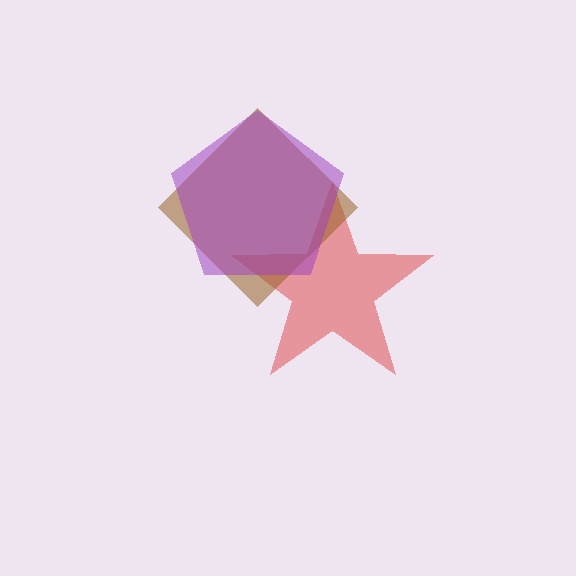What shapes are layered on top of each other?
The layered shapes are: a red star, a brown diamond, a purple pentagon.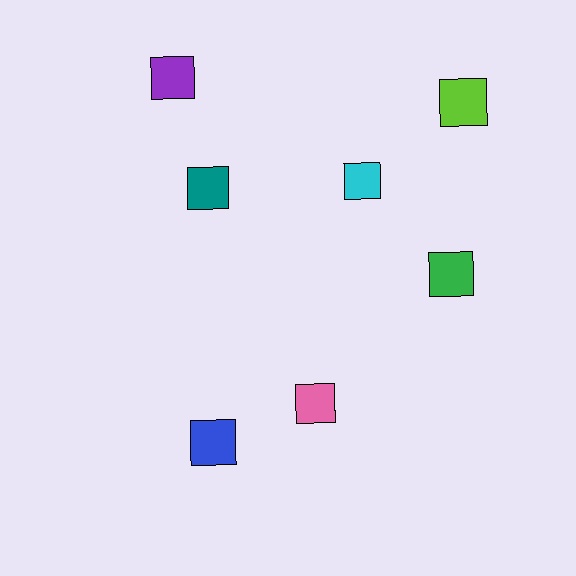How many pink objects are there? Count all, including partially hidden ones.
There is 1 pink object.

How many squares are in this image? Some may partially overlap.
There are 7 squares.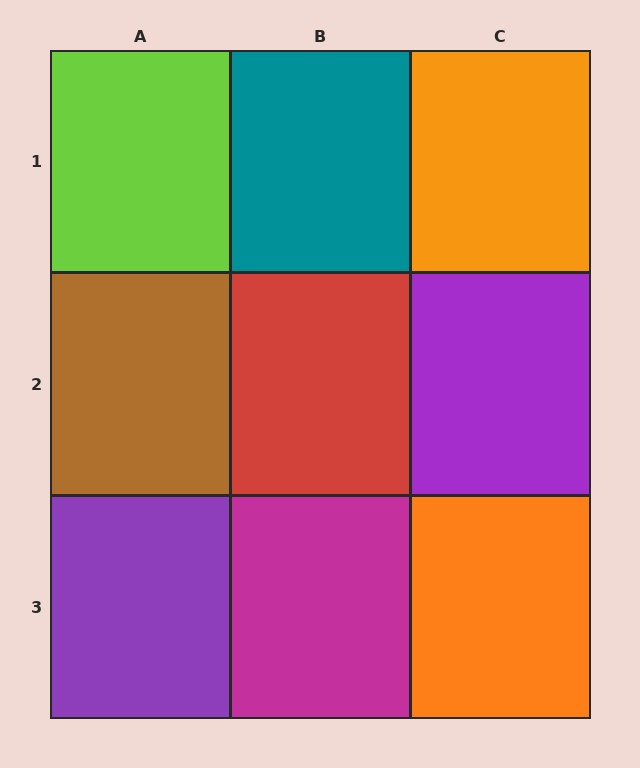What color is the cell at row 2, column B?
Red.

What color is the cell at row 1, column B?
Teal.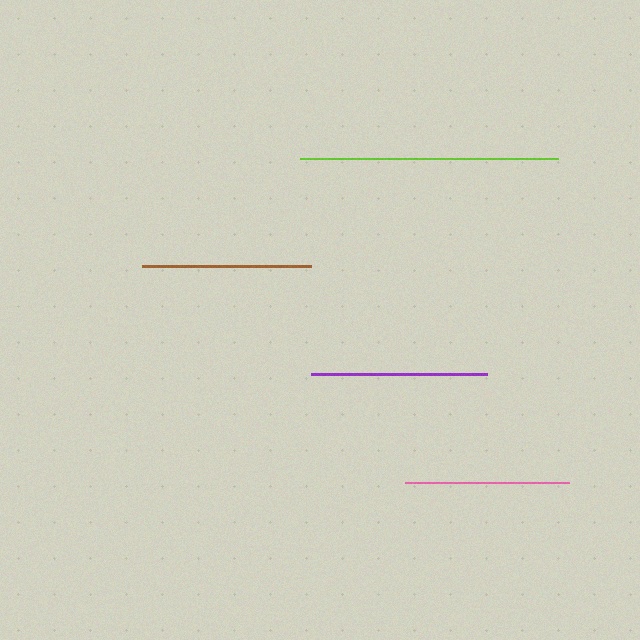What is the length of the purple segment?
The purple segment is approximately 176 pixels long.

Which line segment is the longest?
The lime line is the longest at approximately 258 pixels.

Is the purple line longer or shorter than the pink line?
The purple line is longer than the pink line.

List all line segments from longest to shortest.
From longest to shortest: lime, purple, brown, pink.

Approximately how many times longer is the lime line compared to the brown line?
The lime line is approximately 1.5 times the length of the brown line.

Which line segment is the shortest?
The pink line is the shortest at approximately 164 pixels.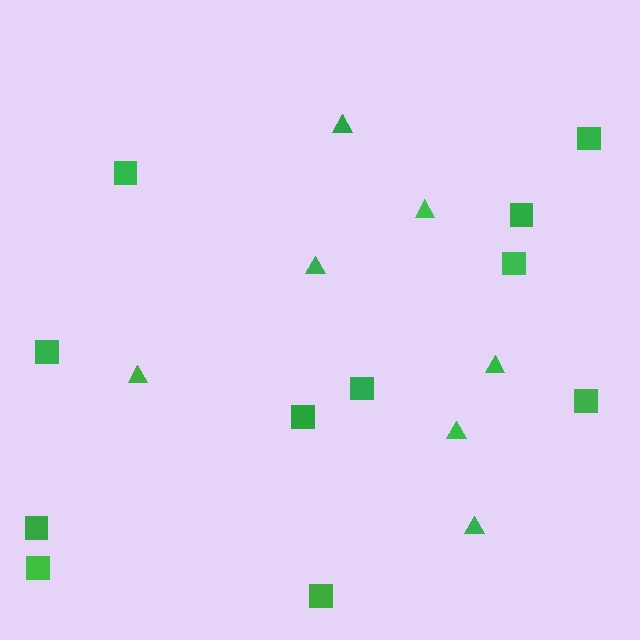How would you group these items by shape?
There are 2 groups: one group of triangles (7) and one group of squares (11).